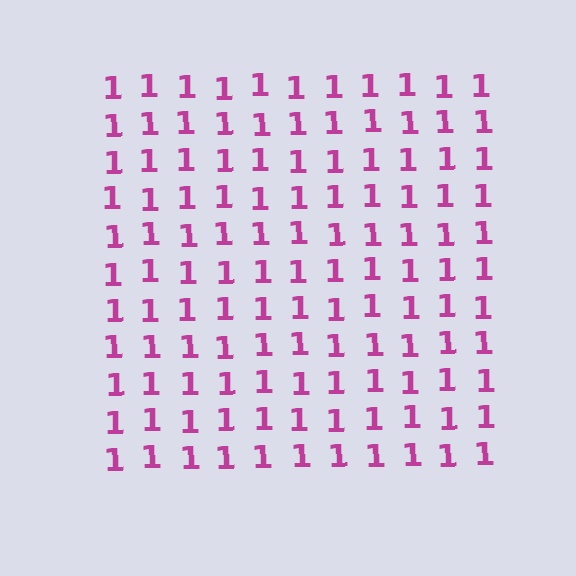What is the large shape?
The large shape is a square.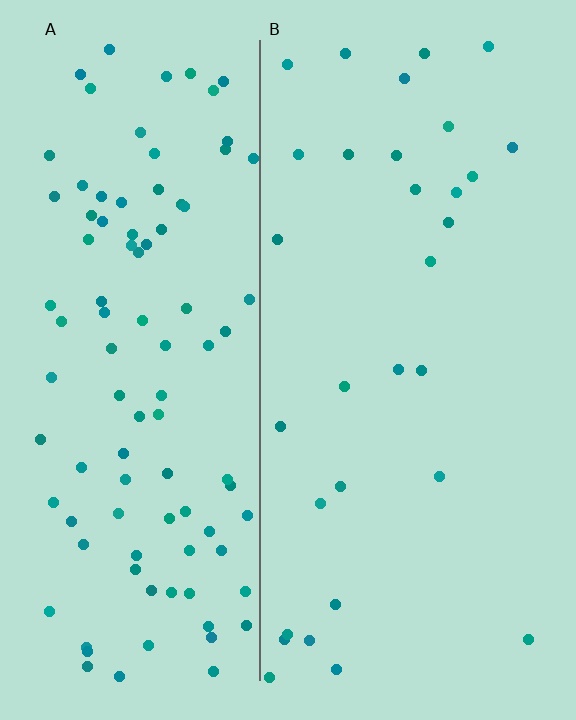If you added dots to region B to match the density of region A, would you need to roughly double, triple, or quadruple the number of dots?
Approximately triple.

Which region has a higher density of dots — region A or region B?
A (the left).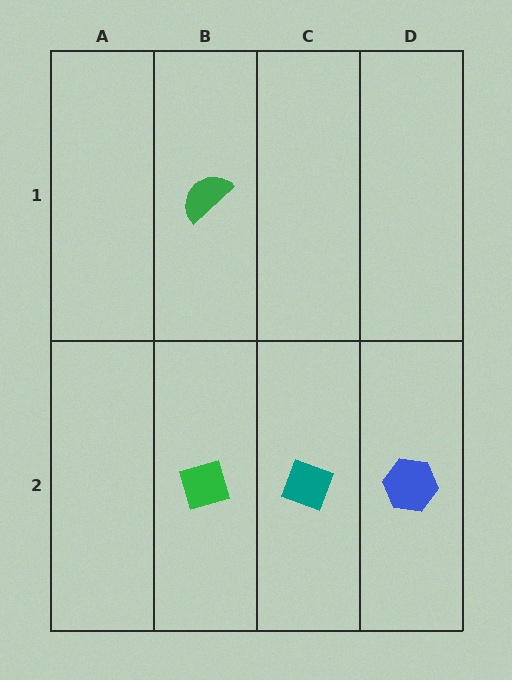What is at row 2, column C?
A teal diamond.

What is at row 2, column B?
A green diamond.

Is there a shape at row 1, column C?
No, that cell is empty.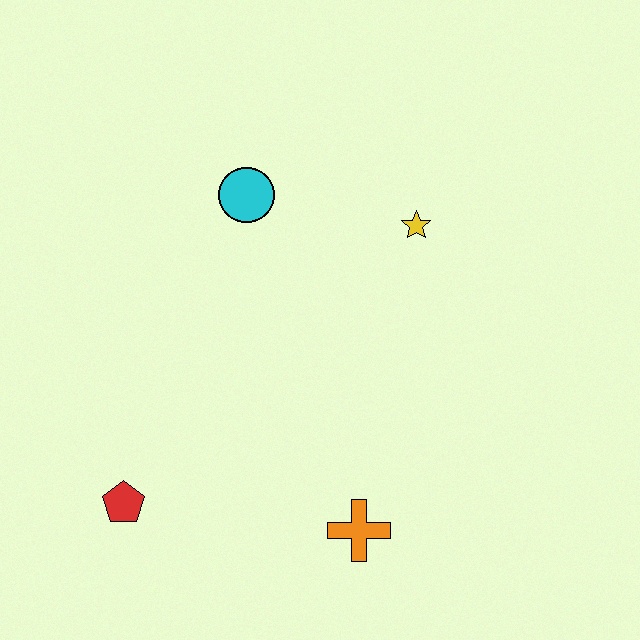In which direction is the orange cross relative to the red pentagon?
The orange cross is to the right of the red pentagon.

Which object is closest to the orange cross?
The red pentagon is closest to the orange cross.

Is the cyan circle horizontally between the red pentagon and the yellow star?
Yes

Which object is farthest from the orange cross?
The cyan circle is farthest from the orange cross.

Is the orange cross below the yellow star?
Yes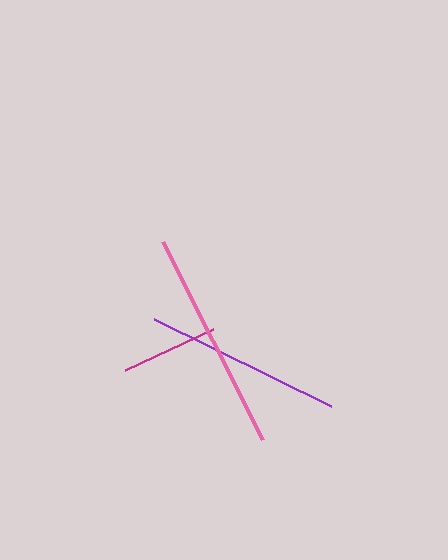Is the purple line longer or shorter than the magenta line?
The purple line is longer than the magenta line.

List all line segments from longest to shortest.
From longest to shortest: pink, purple, magenta.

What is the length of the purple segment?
The purple segment is approximately 198 pixels long.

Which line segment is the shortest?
The magenta line is the shortest at approximately 97 pixels.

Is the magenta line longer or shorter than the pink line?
The pink line is longer than the magenta line.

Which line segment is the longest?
The pink line is the longest at approximately 222 pixels.